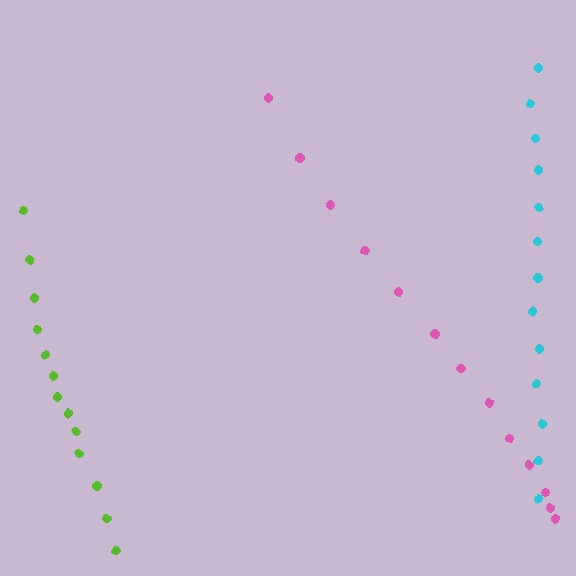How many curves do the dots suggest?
There are 3 distinct paths.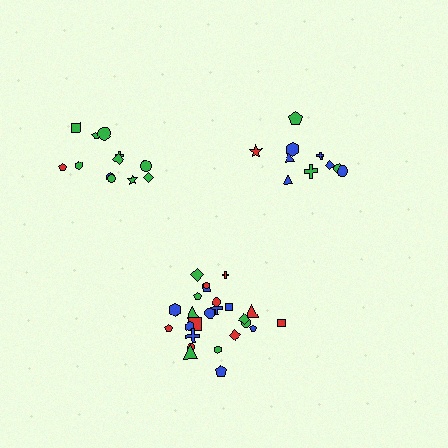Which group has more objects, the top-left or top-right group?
The top-left group.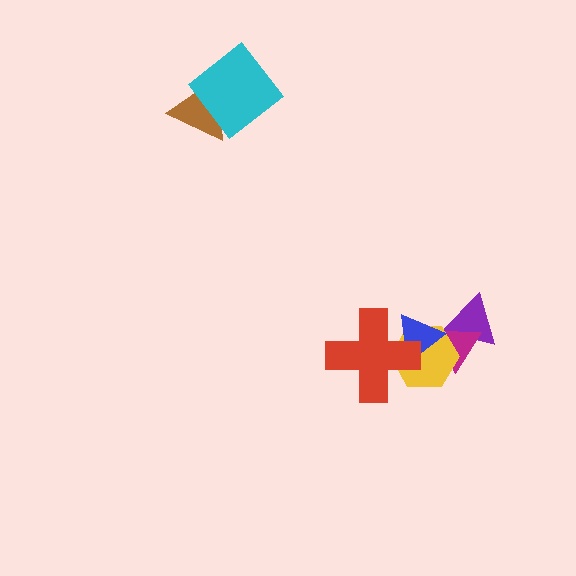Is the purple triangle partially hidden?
Yes, it is partially covered by another shape.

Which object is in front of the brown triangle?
The cyan diamond is in front of the brown triangle.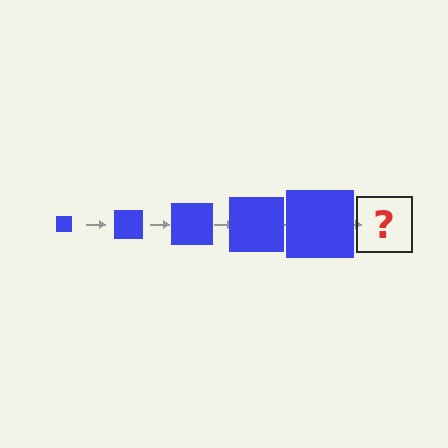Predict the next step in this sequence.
The next step is a blue square, larger than the previous one.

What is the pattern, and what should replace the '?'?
The pattern is that the square gets progressively larger each step. The '?' should be a blue square, larger than the previous one.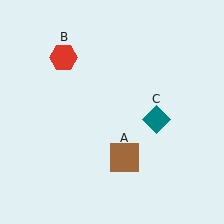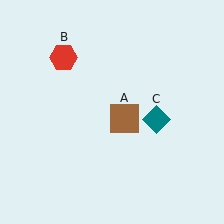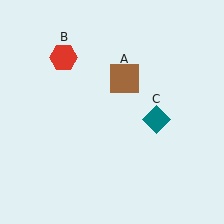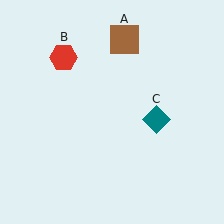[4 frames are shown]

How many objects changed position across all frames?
1 object changed position: brown square (object A).